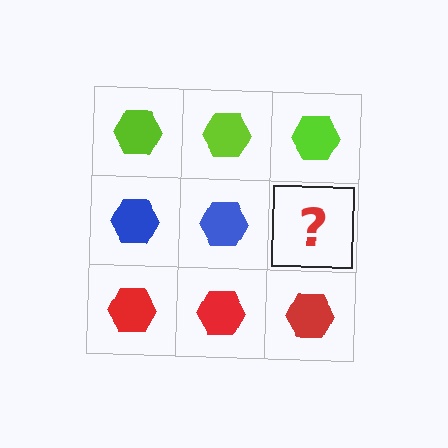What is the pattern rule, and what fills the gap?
The rule is that each row has a consistent color. The gap should be filled with a blue hexagon.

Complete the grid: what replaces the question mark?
The question mark should be replaced with a blue hexagon.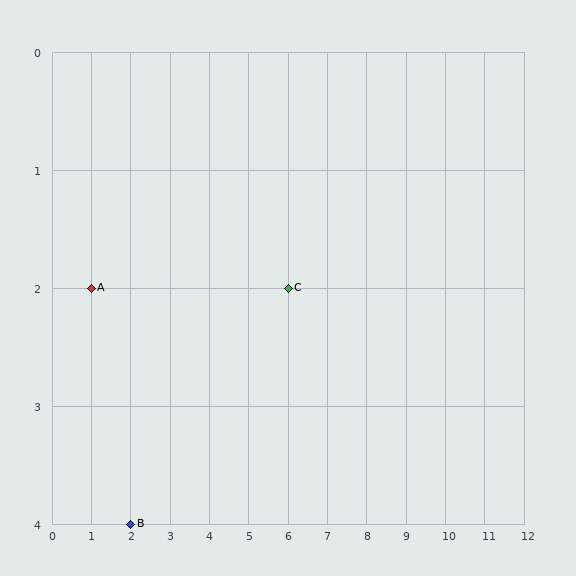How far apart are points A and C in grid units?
Points A and C are 5 columns apart.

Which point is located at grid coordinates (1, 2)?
Point A is at (1, 2).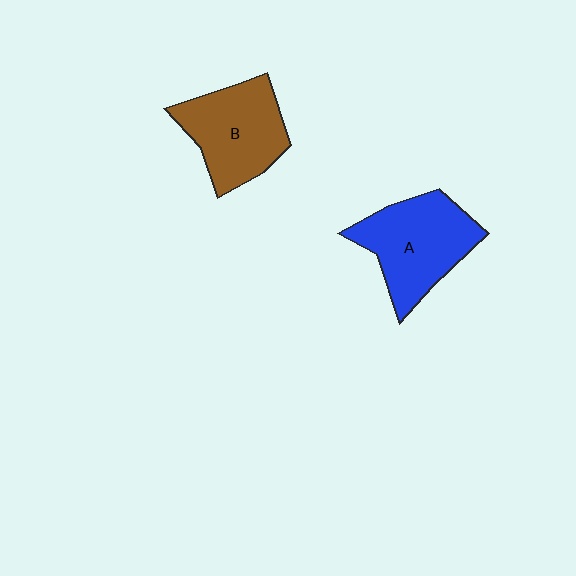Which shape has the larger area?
Shape A (blue).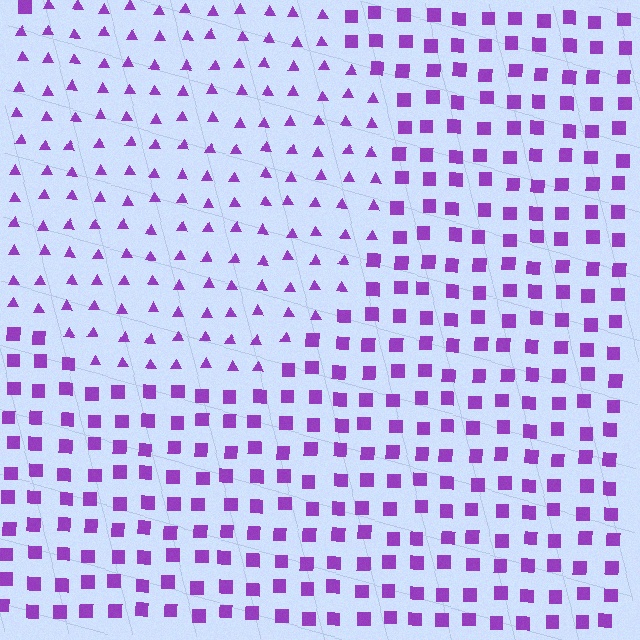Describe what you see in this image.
The image is filled with small purple elements arranged in a uniform grid. A circle-shaped region contains triangles, while the surrounding area contains squares. The boundary is defined purely by the change in element shape.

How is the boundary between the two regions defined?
The boundary is defined by a change in element shape: triangles inside vs. squares outside. All elements share the same color and spacing.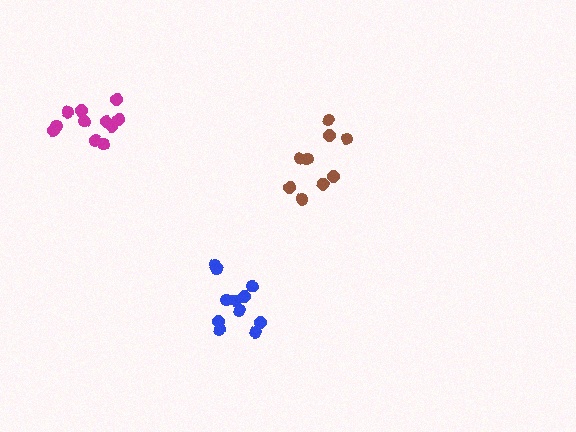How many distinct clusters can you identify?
There are 3 distinct clusters.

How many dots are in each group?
Group 1: 9 dots, Group 2: 11 dots, Group 3: 11 dots (31 total).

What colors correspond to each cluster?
The clusters are colored: brown, blue, magenta.